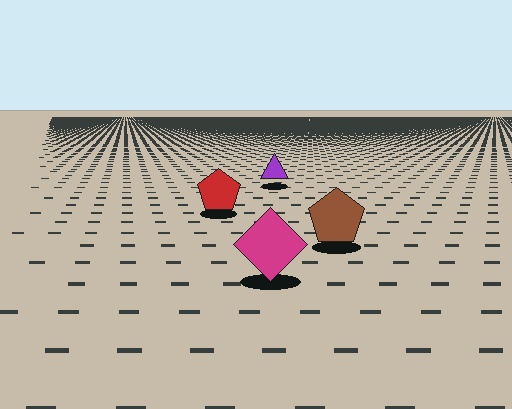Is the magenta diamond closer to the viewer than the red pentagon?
Yes. The magenta diamond is closer — you can tell from the texture gradient: the ground texture is coarser near it.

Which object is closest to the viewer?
The magenta diamond is closest. The texture marks near it are larger and more spread out.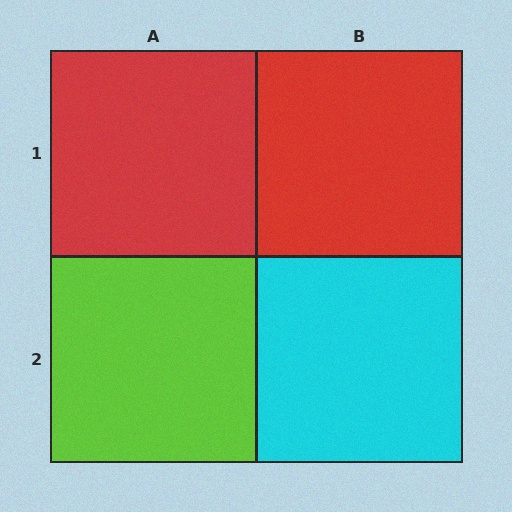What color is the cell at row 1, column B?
Red.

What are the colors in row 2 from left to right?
Lime, cyan.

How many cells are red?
2 cells are red.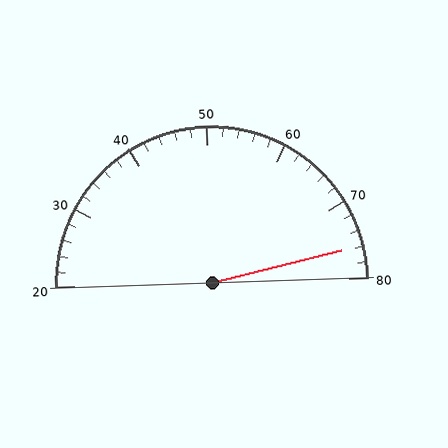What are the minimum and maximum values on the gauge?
The gauge ranges from 20 to 80.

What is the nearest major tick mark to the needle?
The nearest major tick mark is 80.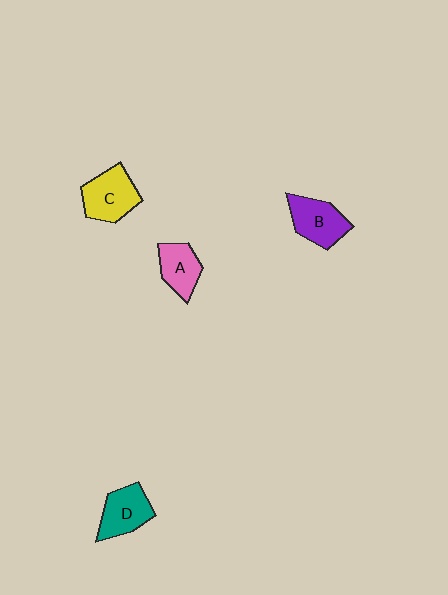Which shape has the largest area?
Shape C (yellow).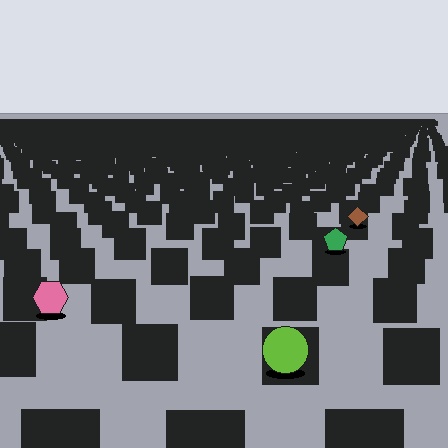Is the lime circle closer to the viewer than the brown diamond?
Yes. The lime circle is closer — you can tell from the texture gradient: the ground texture is coarser near it.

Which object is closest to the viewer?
The lime circle is closest. The texture marks near it are larger and more spread out.